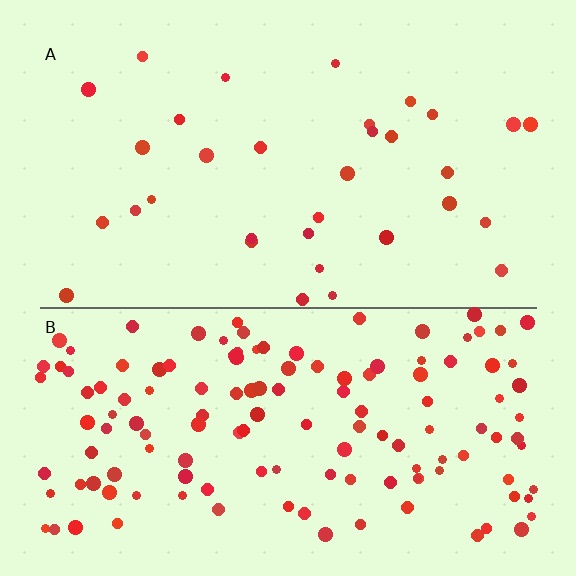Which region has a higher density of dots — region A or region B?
B (the bottom).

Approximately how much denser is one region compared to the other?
Approximately 4.2× — region B over region A.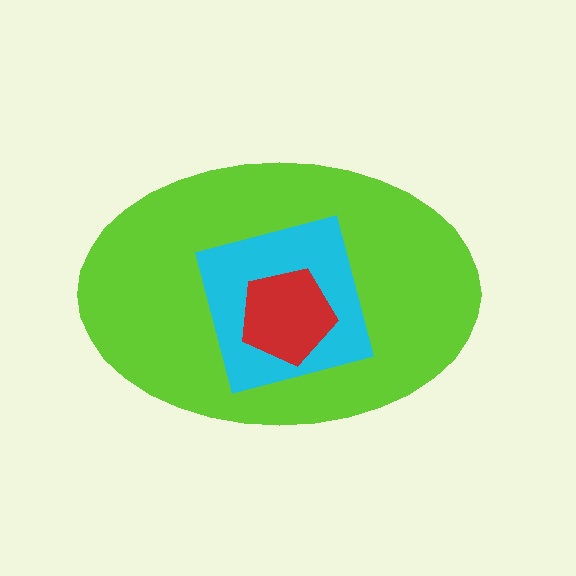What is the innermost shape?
The red pentagon.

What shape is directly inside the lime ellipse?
The cyan square.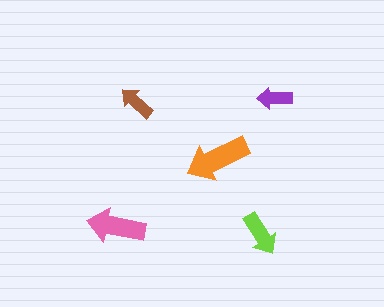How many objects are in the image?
There are 5 objects in the image.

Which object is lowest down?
The lime arrow is bottommost.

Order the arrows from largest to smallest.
the orange one, the pink one, the lime one, the brown one, the purple one.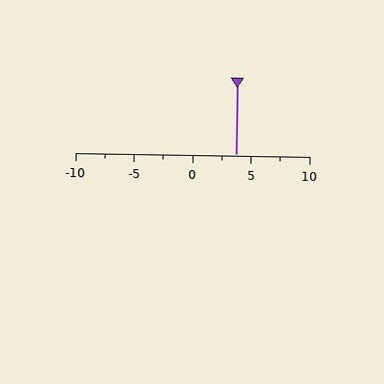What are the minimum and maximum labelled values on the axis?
The axis runs from -10 to 10.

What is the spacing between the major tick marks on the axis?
The major ticks are spaced 5 apart.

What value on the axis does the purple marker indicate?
The marker indicates approximately 3.8.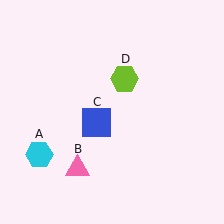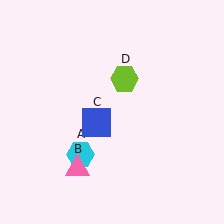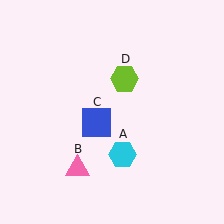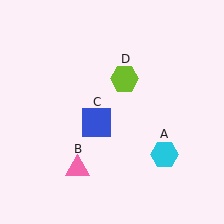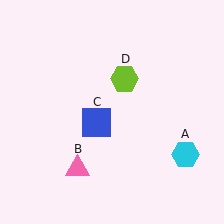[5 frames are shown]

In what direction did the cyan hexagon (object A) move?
The cyan hexagon (object A) moved right.